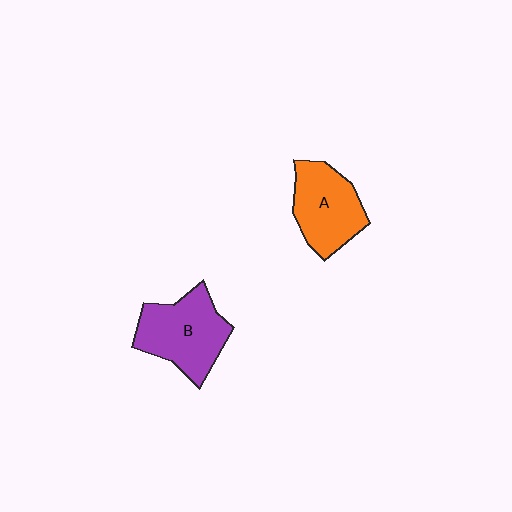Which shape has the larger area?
Shape B (purple).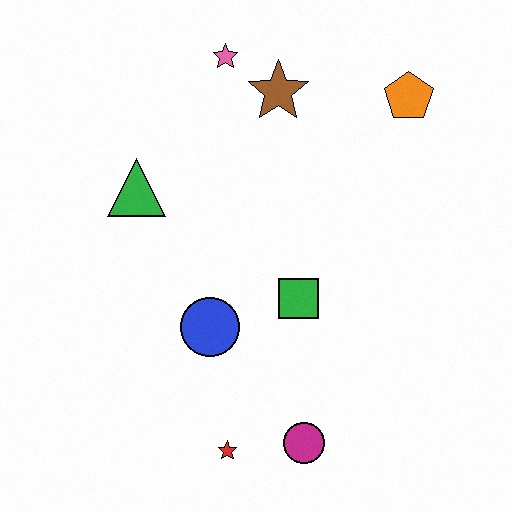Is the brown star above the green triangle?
Yes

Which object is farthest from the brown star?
The red star is farthest from the brown star.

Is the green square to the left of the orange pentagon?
Yes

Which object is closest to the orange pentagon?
The brown star is closest to the orange pentagon.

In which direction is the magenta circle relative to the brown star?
The magenta circle is below the brown star.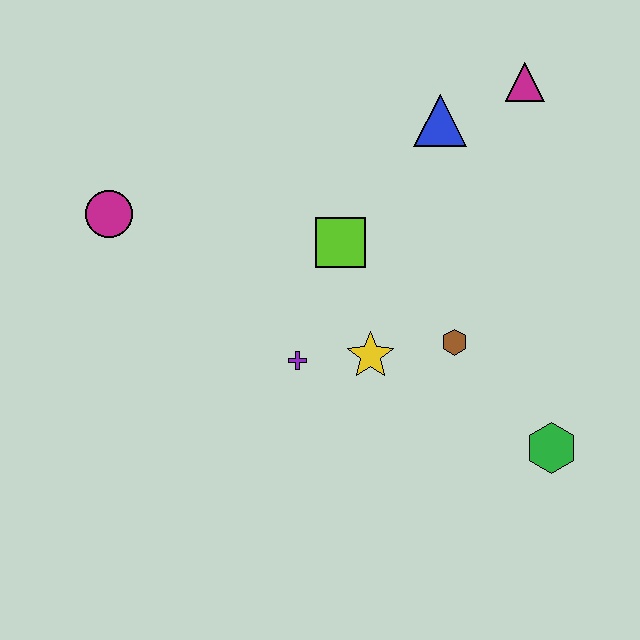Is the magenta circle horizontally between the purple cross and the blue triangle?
No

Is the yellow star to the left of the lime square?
No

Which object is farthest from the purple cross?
The magenta triangle is farthest from the purple cross.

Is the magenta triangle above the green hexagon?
Yes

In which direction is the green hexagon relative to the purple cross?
The green hexagon is to the right of the purple cross.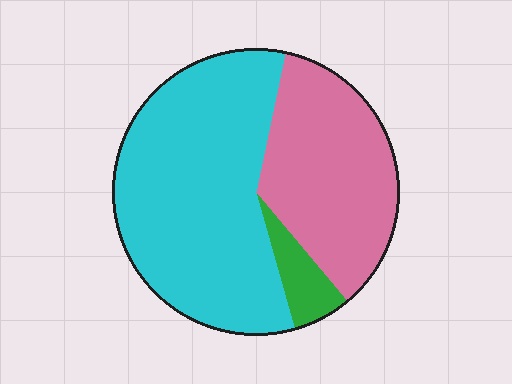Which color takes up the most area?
Cyan, at roughly 60%.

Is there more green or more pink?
Pink.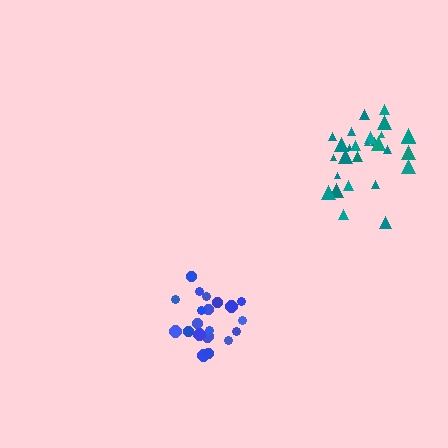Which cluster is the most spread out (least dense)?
Teal.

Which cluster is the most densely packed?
Blue.